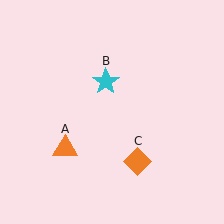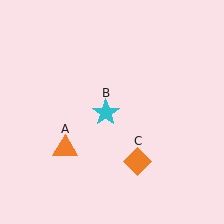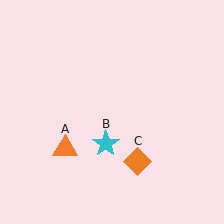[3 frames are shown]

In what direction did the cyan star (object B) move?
The cyan star (object B) moved down.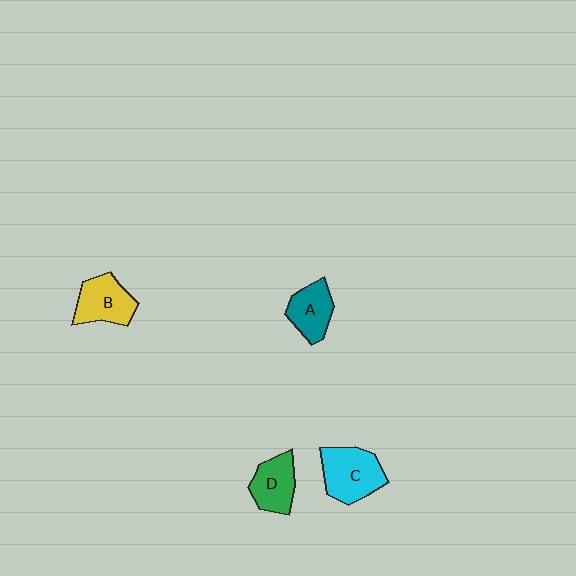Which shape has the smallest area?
Shape A (teal).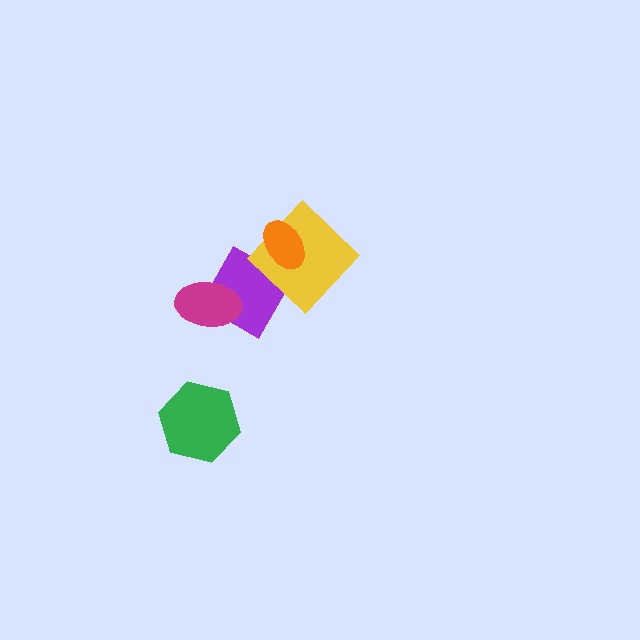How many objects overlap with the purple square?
1 object overlaps with the purple square.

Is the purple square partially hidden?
Yes, it is partially covered by another shape.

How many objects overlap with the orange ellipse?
1 object overlaps with the orange ellipse.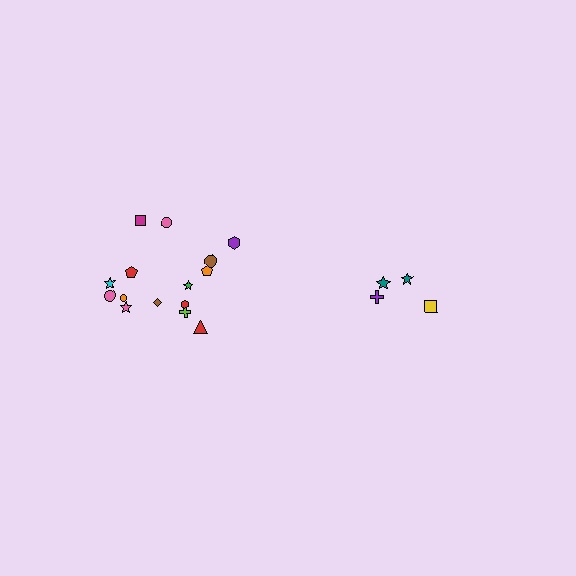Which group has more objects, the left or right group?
The left group.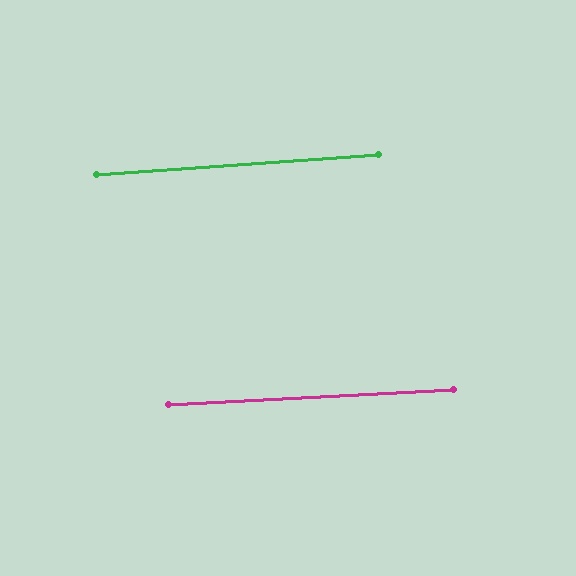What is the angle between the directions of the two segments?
Approximately 1 degree.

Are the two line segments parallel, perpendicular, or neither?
Parallel — their directions differ by only 1.3°.